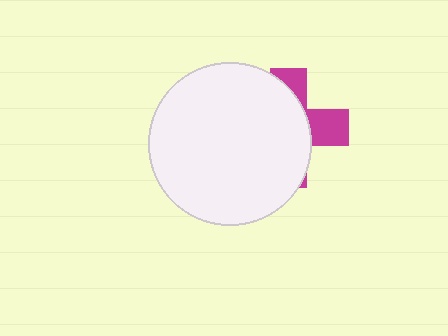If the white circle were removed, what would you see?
You would see the complete magenta cross.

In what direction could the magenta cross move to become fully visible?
The magenta cross could move right. That would shift it out from behind the white circle entirely.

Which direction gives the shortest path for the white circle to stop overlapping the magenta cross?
Moving left gives the shortest separation.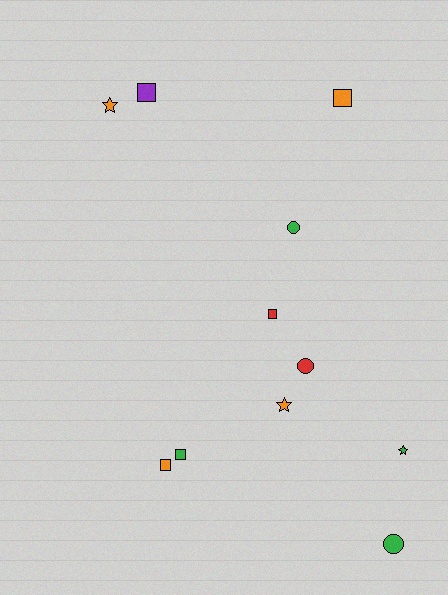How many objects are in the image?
There are 11 objects.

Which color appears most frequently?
Green, with 4 objects.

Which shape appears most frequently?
Square, with 5 objects.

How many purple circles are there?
There are no purple circles.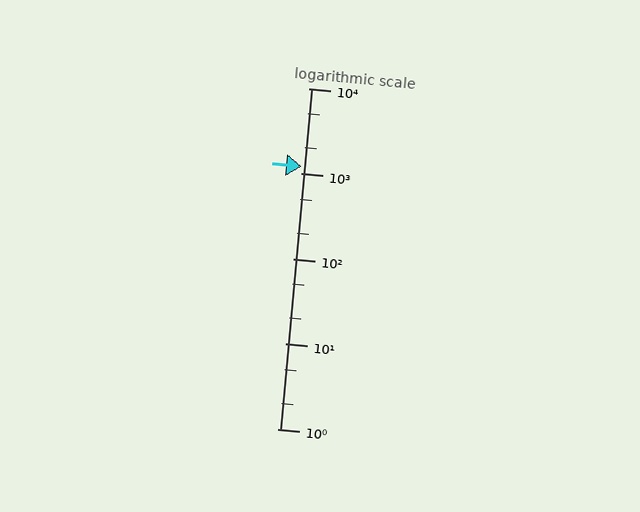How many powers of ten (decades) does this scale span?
The scale spans 4 decades, from 1 to 10000.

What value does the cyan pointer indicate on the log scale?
The pointer indicates approximately 1200.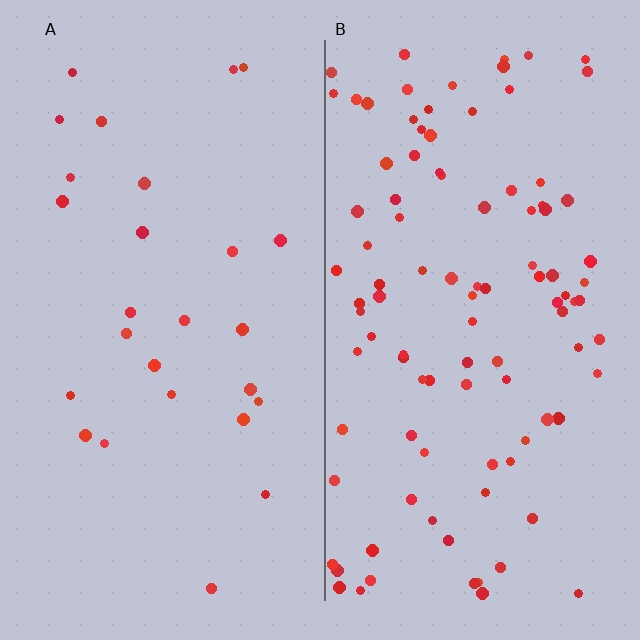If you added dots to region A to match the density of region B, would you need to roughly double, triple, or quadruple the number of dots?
Approximately quadruple.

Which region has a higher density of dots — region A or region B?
B (the right).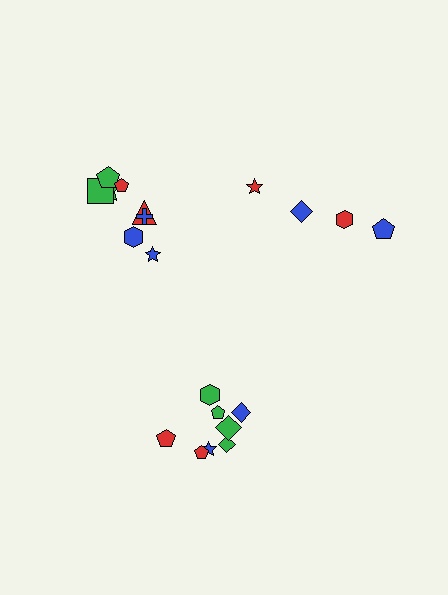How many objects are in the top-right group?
There are 4 objects.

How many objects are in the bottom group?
There are 8 objects.